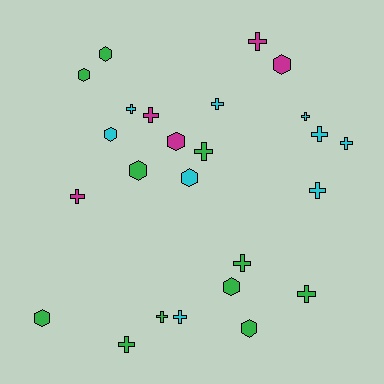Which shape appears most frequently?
Cross, with 15 objects.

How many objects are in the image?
There are 25 objects.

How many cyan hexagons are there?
There are 2 cyan hexagons.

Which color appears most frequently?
Green, with 11 objects.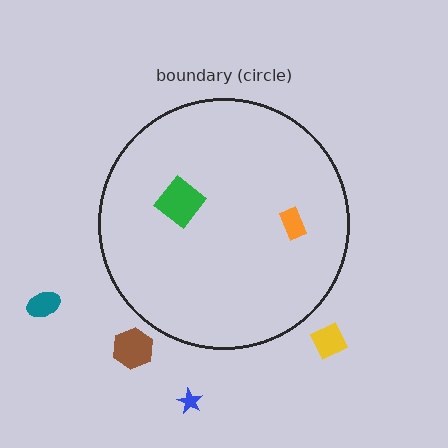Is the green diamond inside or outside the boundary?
Inside.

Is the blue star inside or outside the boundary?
Outside.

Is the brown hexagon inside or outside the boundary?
Outside.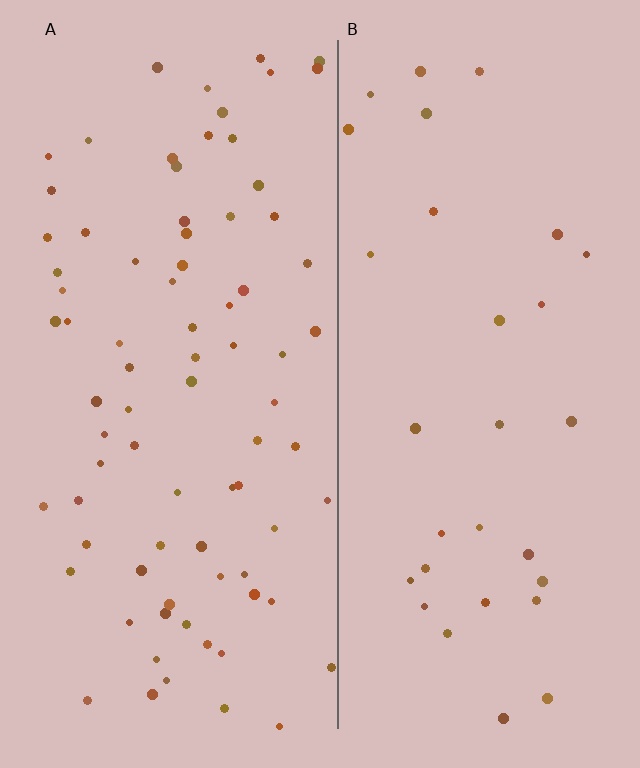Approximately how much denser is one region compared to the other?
Approximately 2.6× — region A over region B.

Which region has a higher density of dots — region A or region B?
A (the left).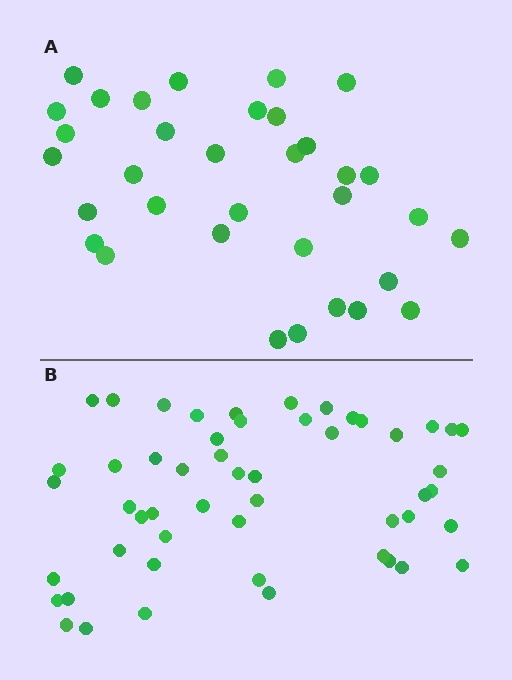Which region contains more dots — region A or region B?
Region B (the bottom region) has more dots.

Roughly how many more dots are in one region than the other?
Region B has approximately 20 more dots than region A.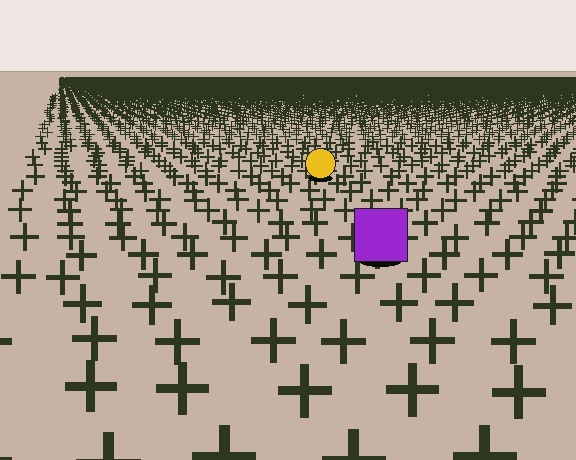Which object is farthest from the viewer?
The yellow circle is farthest from the viewer. It appears smaller and the ground texture around it is denser.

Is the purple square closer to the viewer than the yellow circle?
Yes. The purple square is closer — you can tell from the texture gradient: the ground texture is coarser near it.